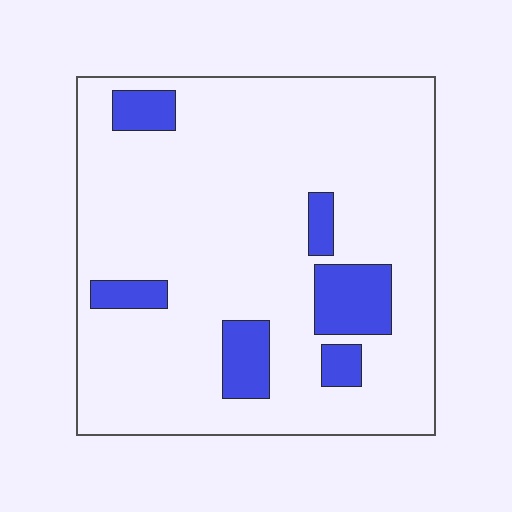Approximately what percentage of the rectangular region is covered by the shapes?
Approximately 15%.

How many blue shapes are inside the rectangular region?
6.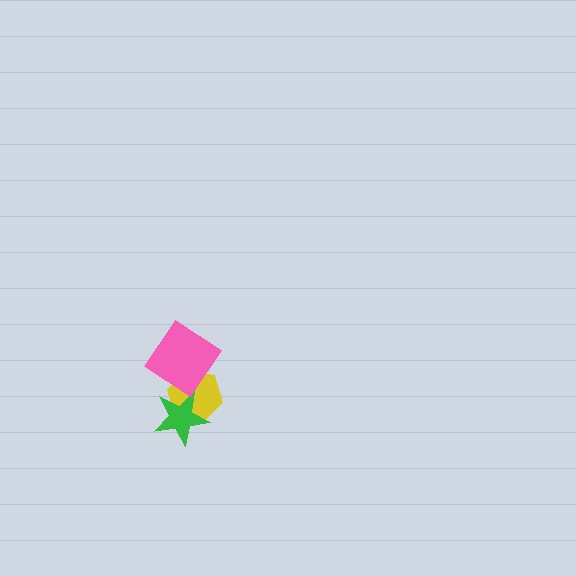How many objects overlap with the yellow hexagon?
2 objects overlap with the yellow hexagon.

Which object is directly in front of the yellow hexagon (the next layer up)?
The green star is directly in front of the yellow hexagon.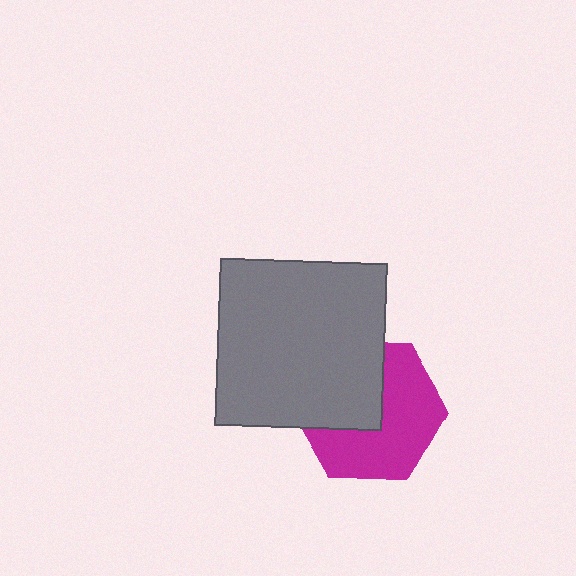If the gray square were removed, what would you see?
You would see the complete magenta hexagon.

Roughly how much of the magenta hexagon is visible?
About half of it is visible (roughly 59%).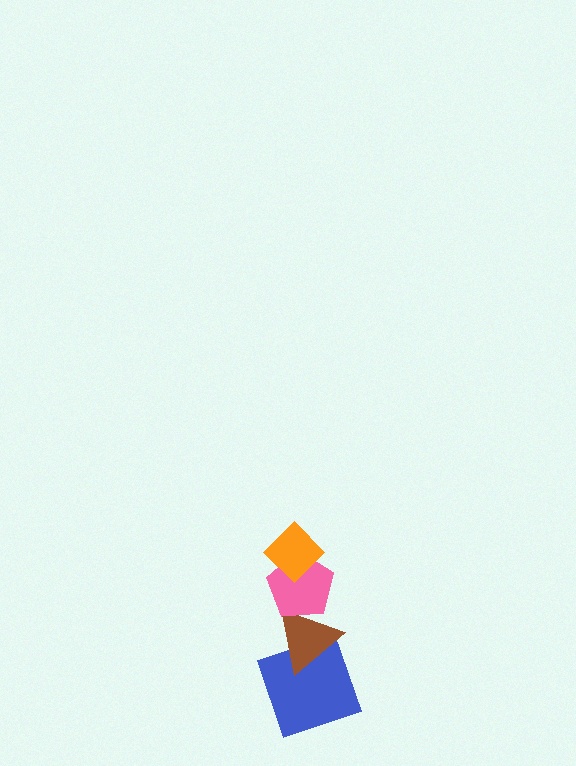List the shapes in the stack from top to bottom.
From top to bottom: the orange diamond, the pink pentagon, the brown triangle, the blue square.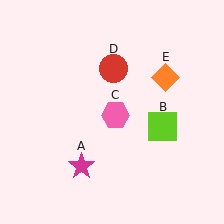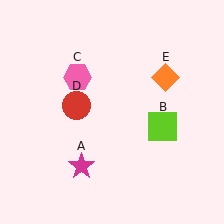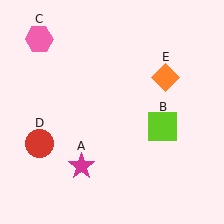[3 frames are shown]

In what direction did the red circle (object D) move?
The red circle (object D) moved down and to the left.